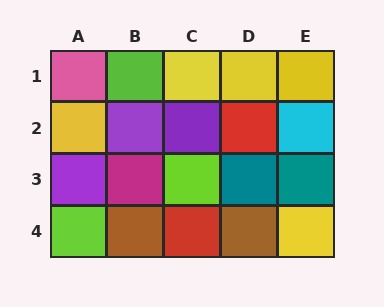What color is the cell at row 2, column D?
Red.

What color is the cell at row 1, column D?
Yellow.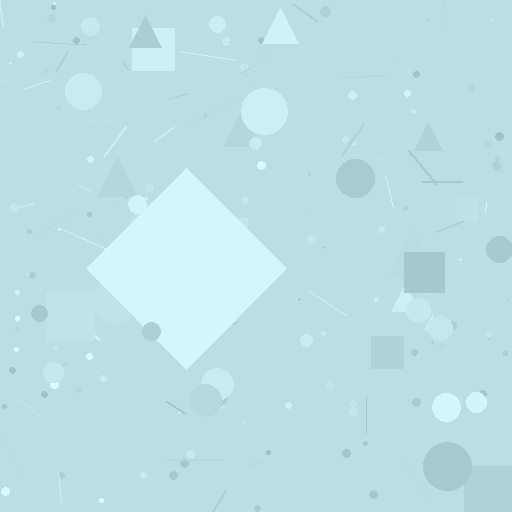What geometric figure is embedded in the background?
A diamond is embedded in the background.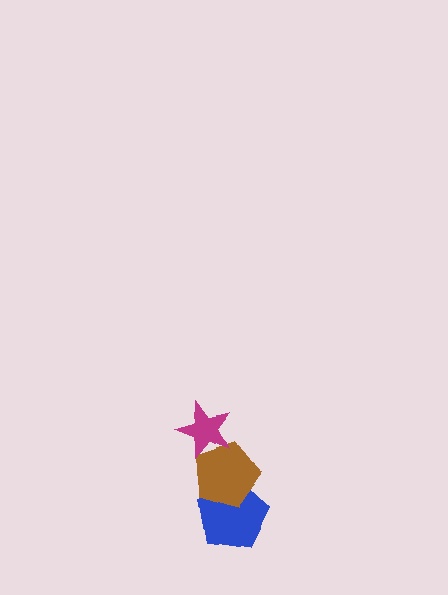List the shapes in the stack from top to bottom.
From top to bottom: the magenta star, the brown pentagon, the blue pentagon.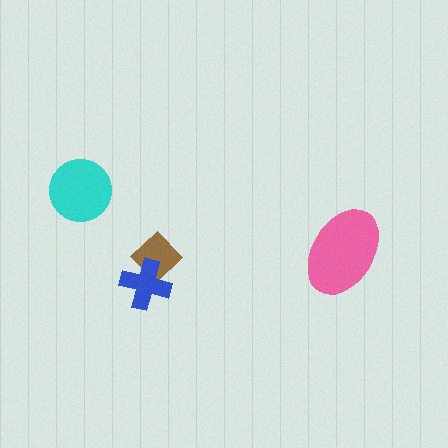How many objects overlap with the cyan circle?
0 objects overlap with the cyan circle.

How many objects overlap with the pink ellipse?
0 objects overlap with the pink ellipse.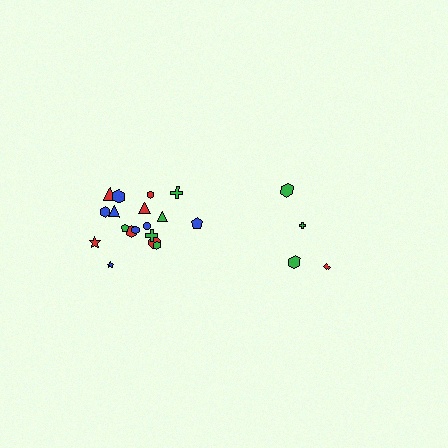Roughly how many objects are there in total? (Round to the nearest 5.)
Roughly 20 objects in total.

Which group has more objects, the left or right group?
The left group.